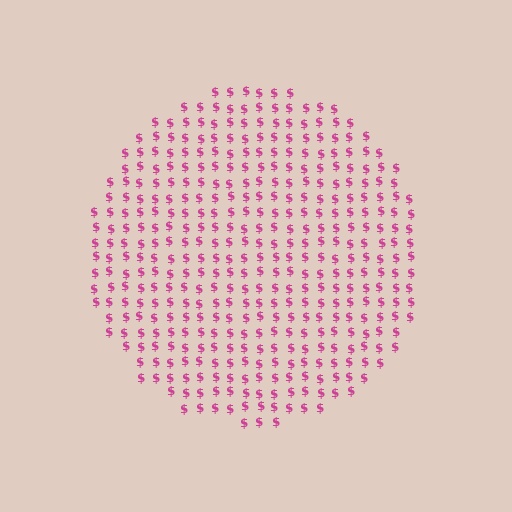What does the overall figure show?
The overall figure shows a circle.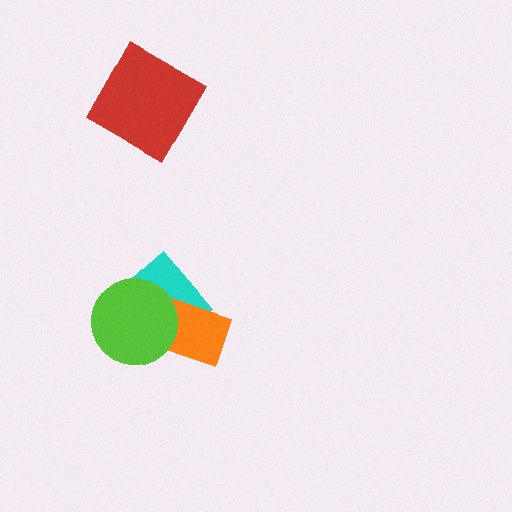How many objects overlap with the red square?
0 objects overlap with the red square.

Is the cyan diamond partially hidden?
Yes, it is partially covered by another shape.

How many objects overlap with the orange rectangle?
2 objects overlap with the orange rectangle.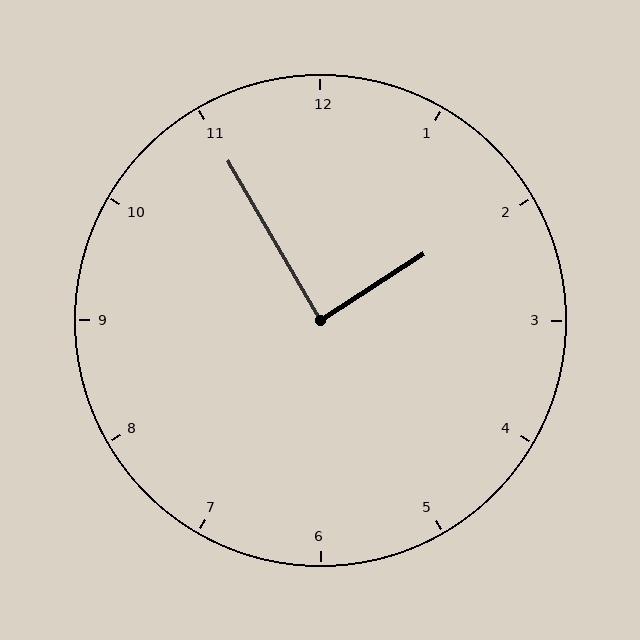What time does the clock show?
1:55.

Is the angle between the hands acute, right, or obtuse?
It is right.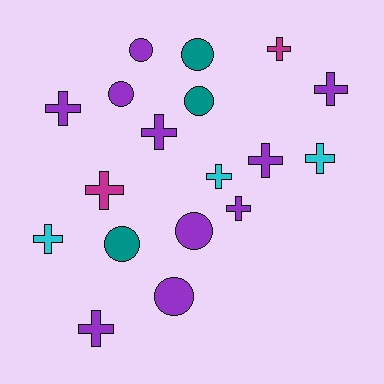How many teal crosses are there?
There are no teal crosses.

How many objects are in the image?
There are 18 objects.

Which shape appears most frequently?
Cross, with 11 objects.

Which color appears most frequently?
Purple, with 10 objects.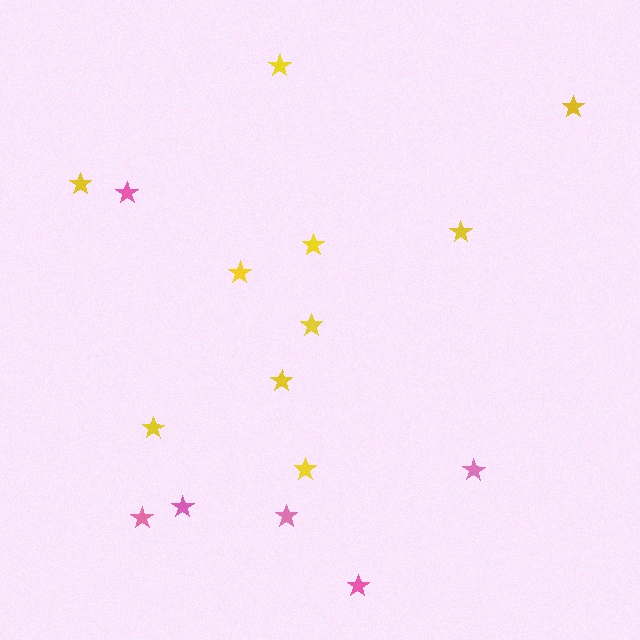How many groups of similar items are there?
There are 2 groups: one group of yellow stars (10) and one group of pink stars (6).